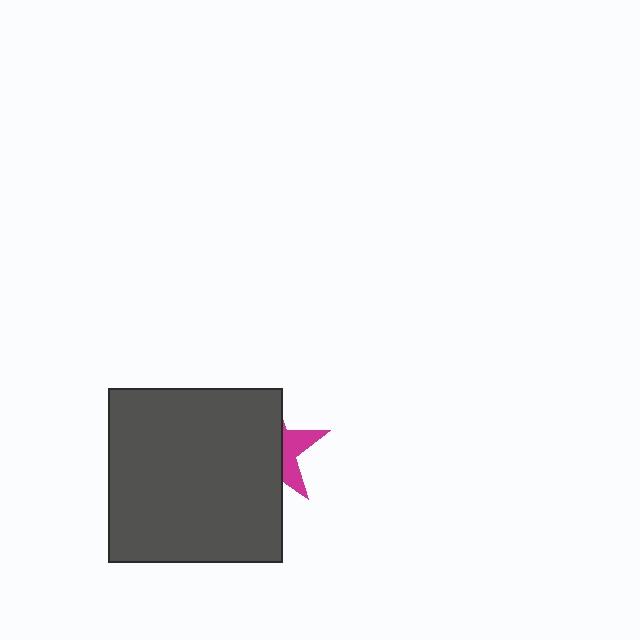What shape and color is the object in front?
The object in front is a dark gray square.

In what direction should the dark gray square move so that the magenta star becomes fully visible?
The dark gray square should move left. That is the shortest direction to clear the overlap and leave the magenta star fully visible.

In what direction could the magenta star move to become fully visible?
The magenta star could move right. That would shift it out from behind the dark gray square entirely.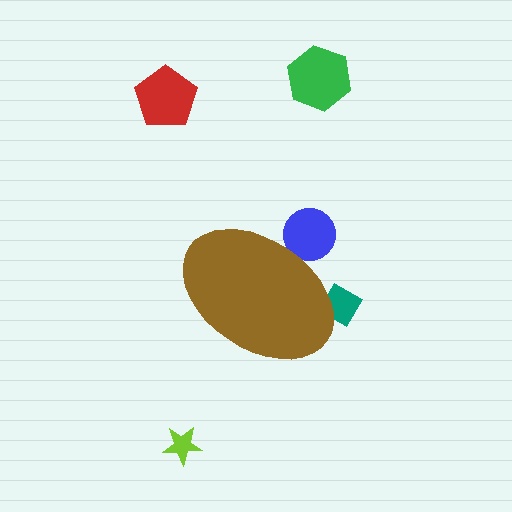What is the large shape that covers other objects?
A brown ellipse.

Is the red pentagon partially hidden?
No, the red pentagon is fully visible.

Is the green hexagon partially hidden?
No, the green hexagon is fully visible.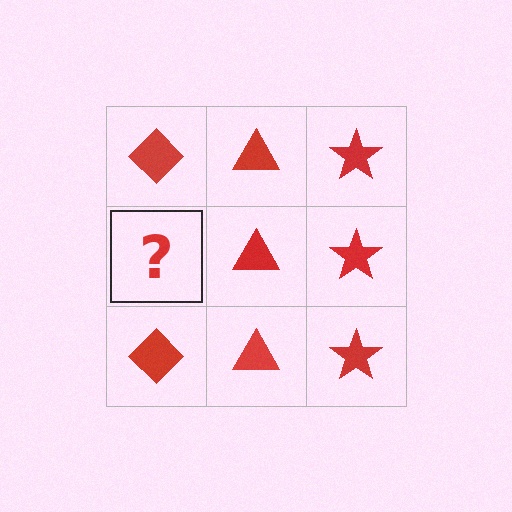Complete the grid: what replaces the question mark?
The question mark should be replaced with a red diamond.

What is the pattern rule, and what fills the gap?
The rule is that each column has a consistent shape. The gap should be filled with a red diamond.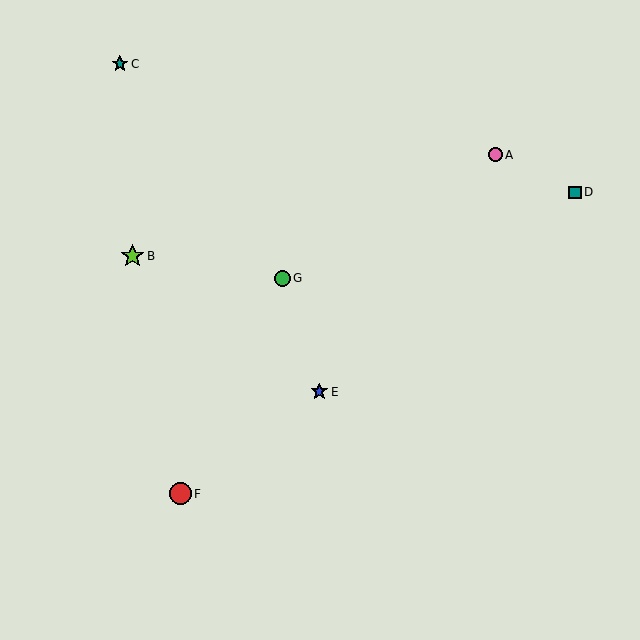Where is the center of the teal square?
The center of the teal square is at (575, 192).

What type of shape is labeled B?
Shape B is a lime star.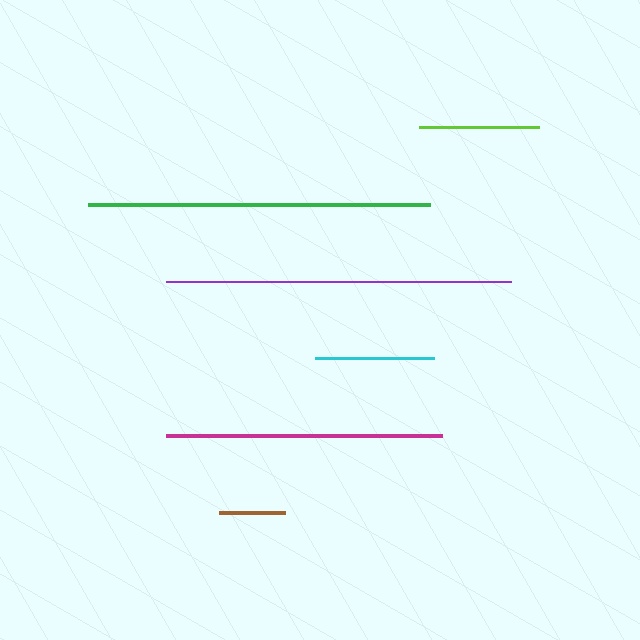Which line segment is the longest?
The purple line is the longest at approximately 345 pixels.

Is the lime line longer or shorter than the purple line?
The purple line is longer than the lime line.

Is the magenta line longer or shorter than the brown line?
The magenta line is longer than the brown line.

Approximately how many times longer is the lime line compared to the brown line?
The lime line is approximately 1.8 times the length of the brown line.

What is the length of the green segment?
The green segment is approximately 342 pixels long.